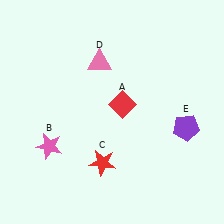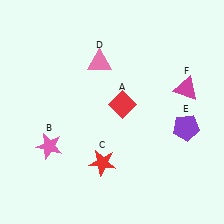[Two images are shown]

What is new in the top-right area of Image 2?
A magenta triangle (F) was added in the top-right area of Image 2.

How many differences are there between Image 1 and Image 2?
There is 1 difference between the two images.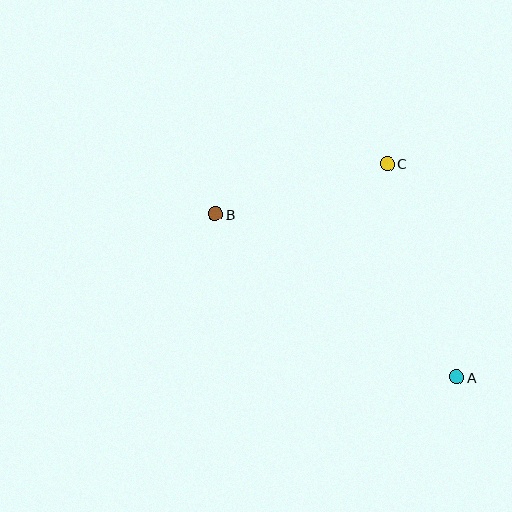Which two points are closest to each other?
Points B and C are closest to each other.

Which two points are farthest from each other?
Points A and B are farthest from each other.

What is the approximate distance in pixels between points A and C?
The distance between A and C is approximately 224 pixels.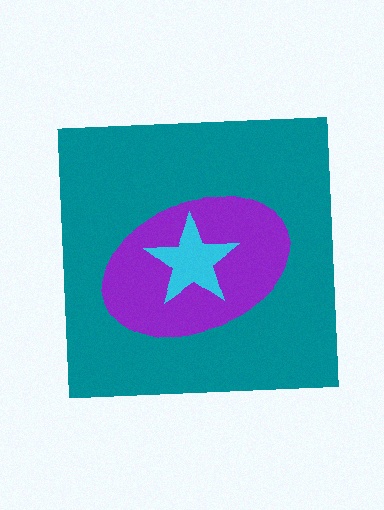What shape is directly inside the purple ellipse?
The cyan star.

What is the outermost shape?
The teal square.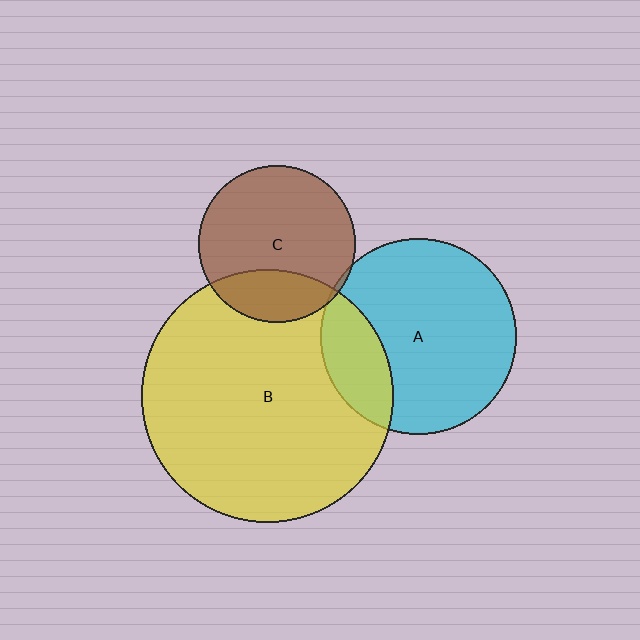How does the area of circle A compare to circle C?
Approximately 1.6 times.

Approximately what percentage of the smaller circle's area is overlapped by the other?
Approximately 20%.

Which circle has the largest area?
Circle B (yellow).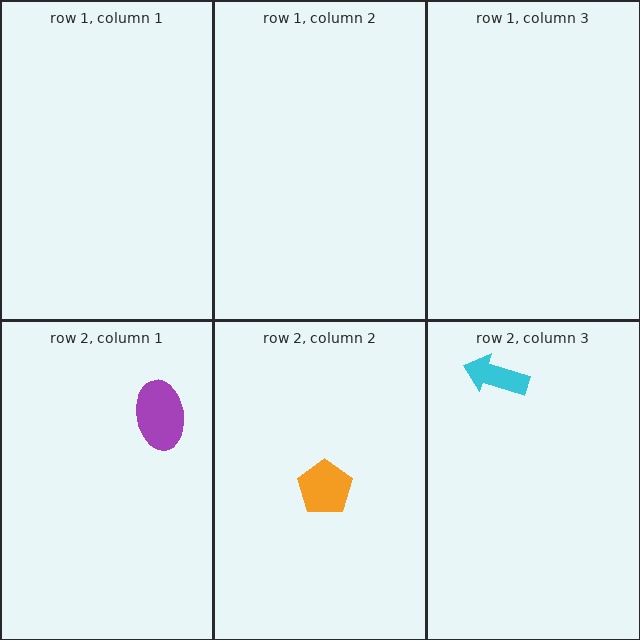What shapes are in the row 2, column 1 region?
The purple ellipse.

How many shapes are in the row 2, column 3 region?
1.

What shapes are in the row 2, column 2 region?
The orange pentagon.